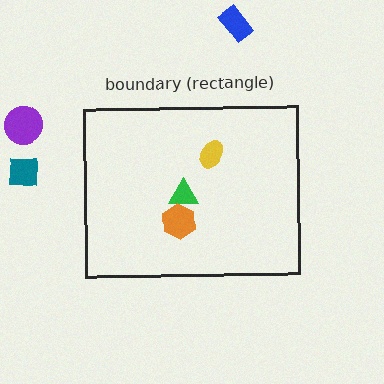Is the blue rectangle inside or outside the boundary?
Outside.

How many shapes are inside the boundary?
3 inside, 3 outside.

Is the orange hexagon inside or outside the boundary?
Inside.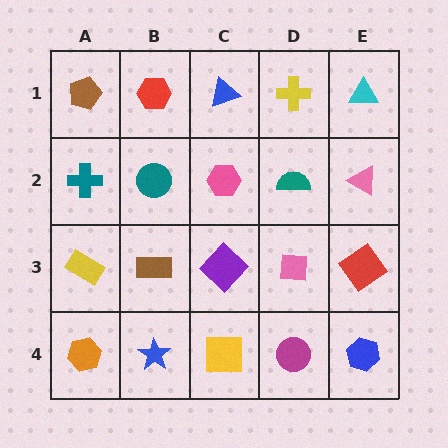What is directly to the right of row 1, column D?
A cyan triangle.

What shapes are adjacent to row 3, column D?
A teal semicircle (row 2, column D), a magenta circle (row 4, column D), a purple diamond (row 3, column C), a red diamond (row 3, column E).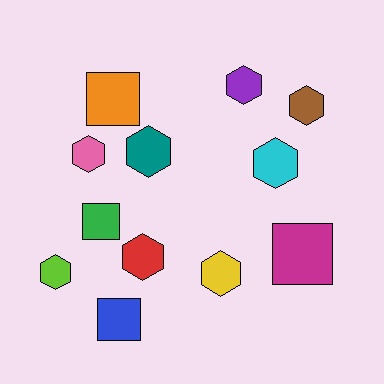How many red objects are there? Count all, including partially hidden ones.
There is 1 red object.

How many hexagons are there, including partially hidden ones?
There are 8 hexagons.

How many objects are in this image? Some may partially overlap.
There are 12 objects.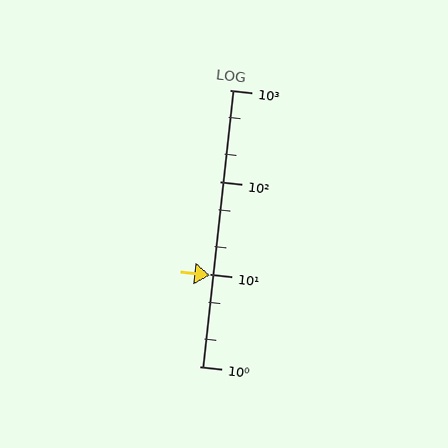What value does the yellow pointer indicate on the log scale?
The pointer indicates approximately 9.6.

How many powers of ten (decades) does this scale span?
The scale spans 3 decades, from 1 to 1000.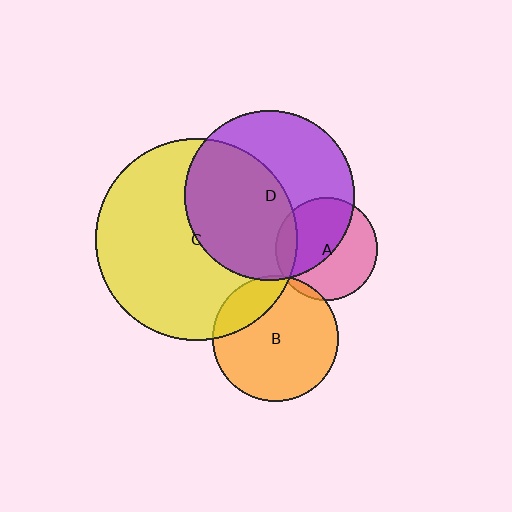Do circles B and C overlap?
Yes.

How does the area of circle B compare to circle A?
Approximately 1.5 times.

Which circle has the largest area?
Circle C (yellow).